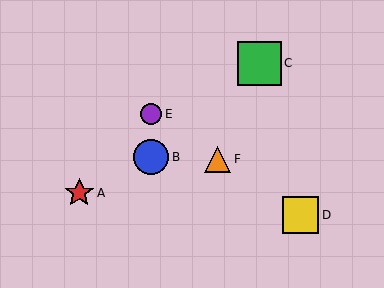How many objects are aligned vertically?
2 objects (B, E) are aligned vertically.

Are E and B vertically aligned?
Yes, both are at x≈151.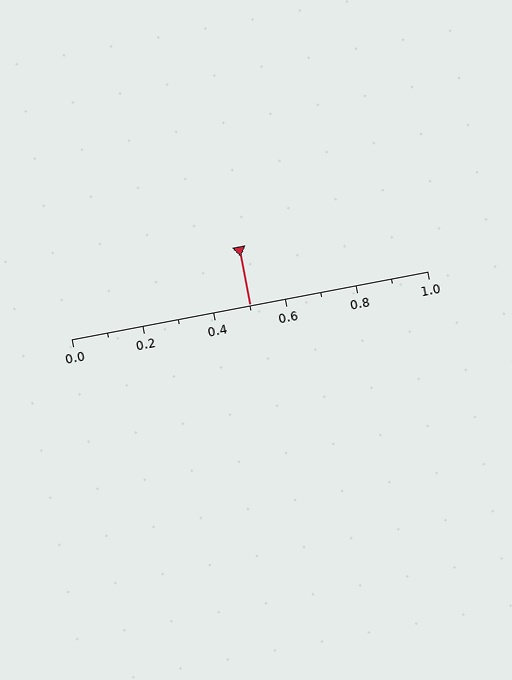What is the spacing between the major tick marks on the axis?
The major ticks are spaced 0.2 apart.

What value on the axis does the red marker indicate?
The marker indicates approximately 0.5.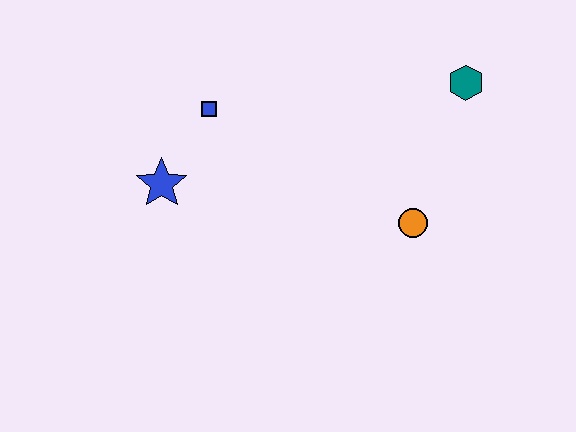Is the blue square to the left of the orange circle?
Yes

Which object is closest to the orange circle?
The teal hexagon is closest to the orange circle.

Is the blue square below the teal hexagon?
Yes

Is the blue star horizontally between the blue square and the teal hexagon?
No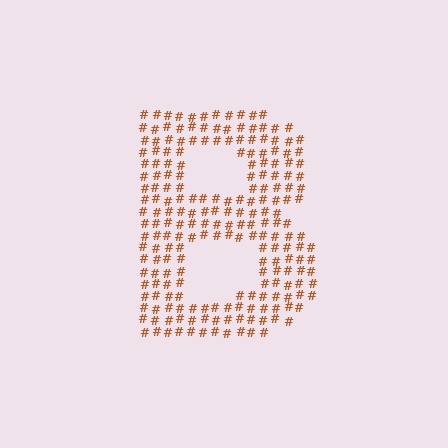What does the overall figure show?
The overall figure shows the letter B.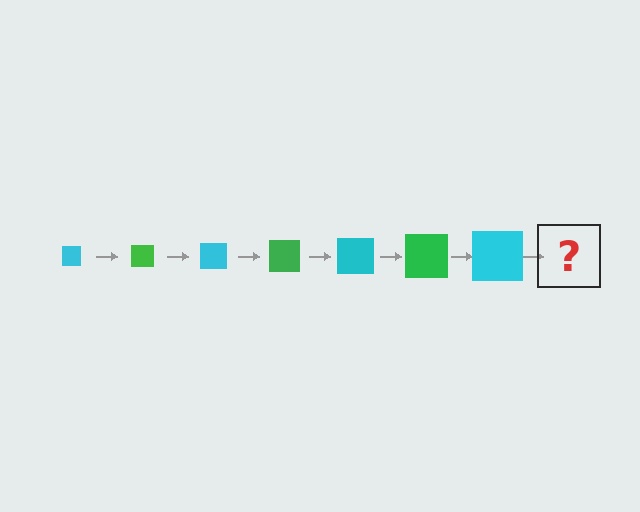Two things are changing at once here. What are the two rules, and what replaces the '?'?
The two rules are that the square grows larger each step and the color cycles through cyan and green. The '?' should be a green square, larger than the previous one.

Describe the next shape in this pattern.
It should be a green square, larger than the previous one.